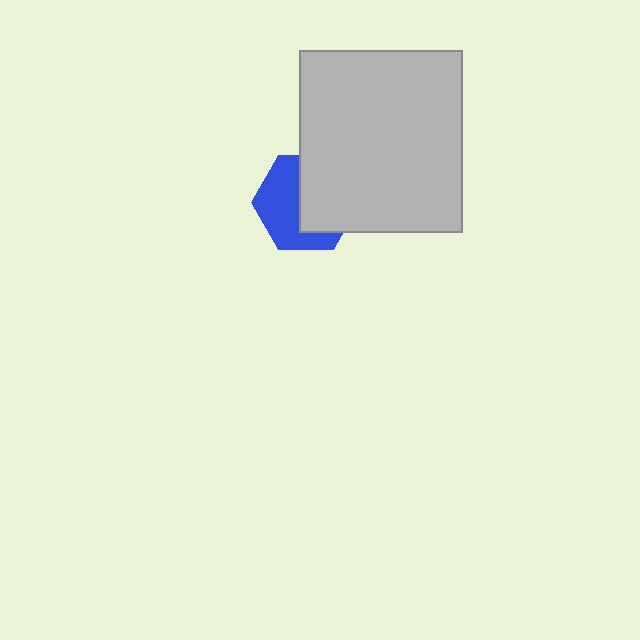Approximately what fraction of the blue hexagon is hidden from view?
Roughly 50% of the blue hexagon is hidden behind the light gray rectangle.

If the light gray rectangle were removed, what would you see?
You would see the complete blue hexagon.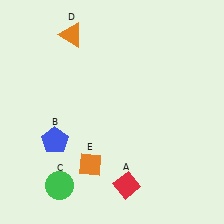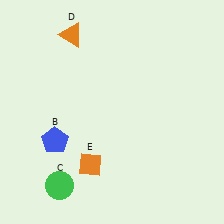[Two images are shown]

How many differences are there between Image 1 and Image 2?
There is 1 difference between the two images.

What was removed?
The red diamond (A) was removed in Image 2.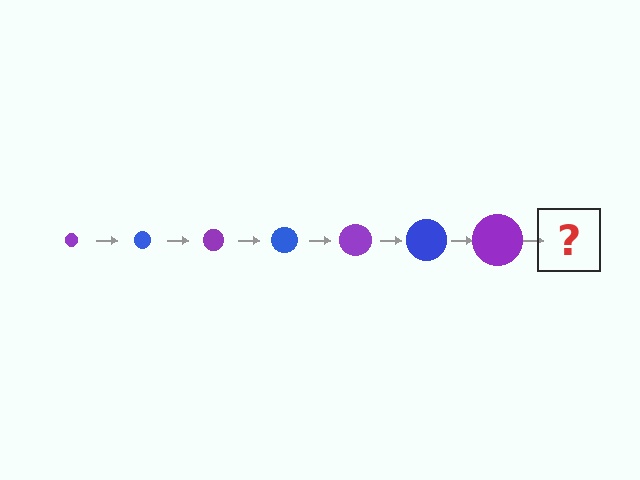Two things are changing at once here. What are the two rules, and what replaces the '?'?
The two rules are that the circle grows larger each step and the color cycles through purple and blue. The '?' should be a blue circle, larger than the previous one.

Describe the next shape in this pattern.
It should be a blue circle, larger than the previous one.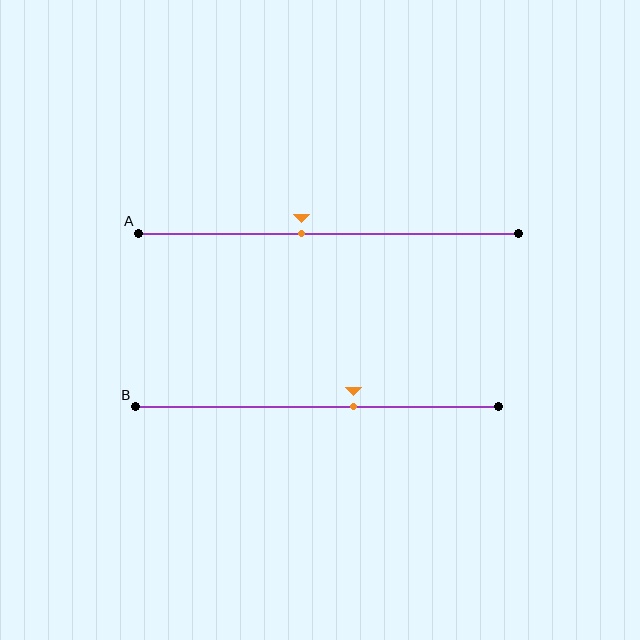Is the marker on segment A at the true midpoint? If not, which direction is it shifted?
No, the marker on segment A is shifted to the left by about 7% of the segment length.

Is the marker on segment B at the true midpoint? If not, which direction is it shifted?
No, the marker on segment B is shifted to the right by about 10% of the segment length.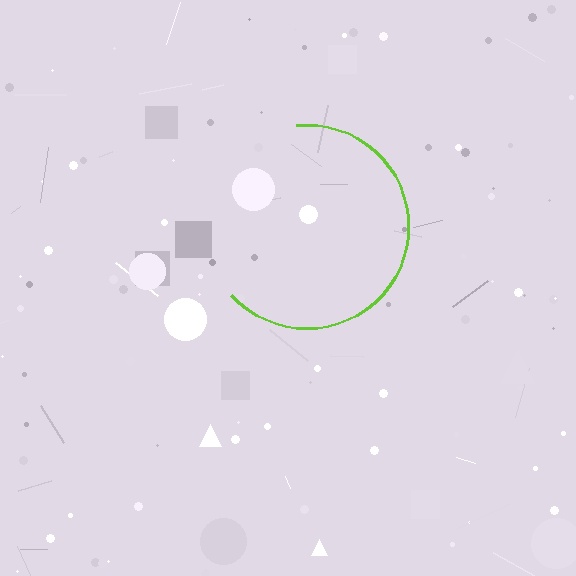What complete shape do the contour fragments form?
The contour fragments form a circle.